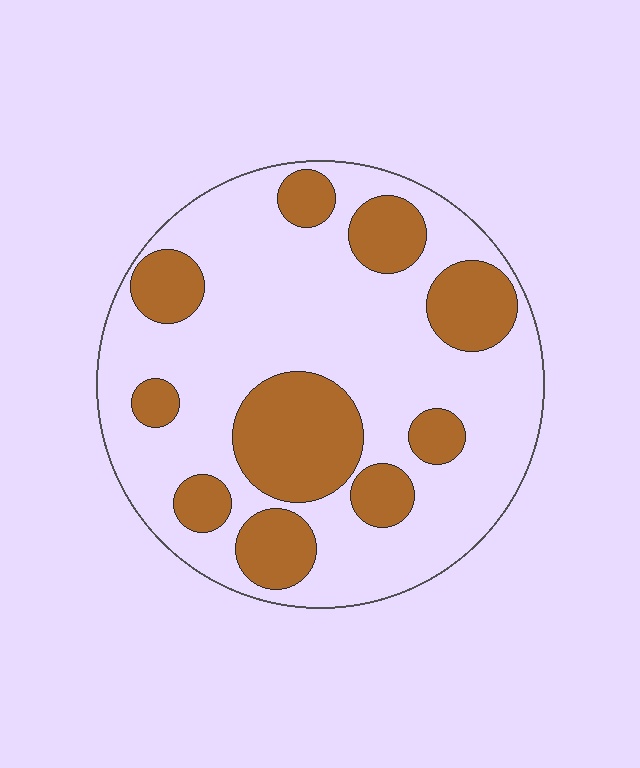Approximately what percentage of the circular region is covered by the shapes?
Approximately 30%.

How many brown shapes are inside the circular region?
10.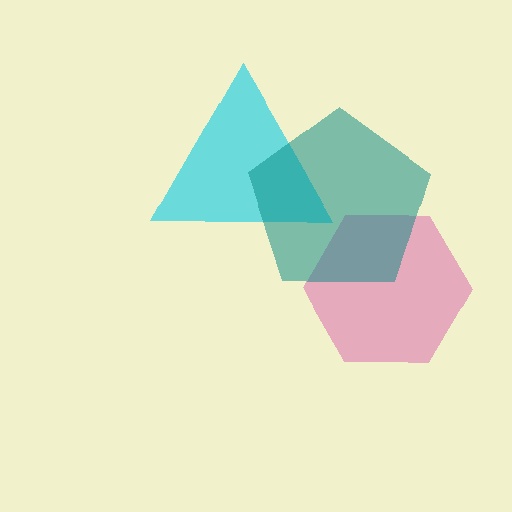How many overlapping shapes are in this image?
There are 3 overlapping shapes in the image.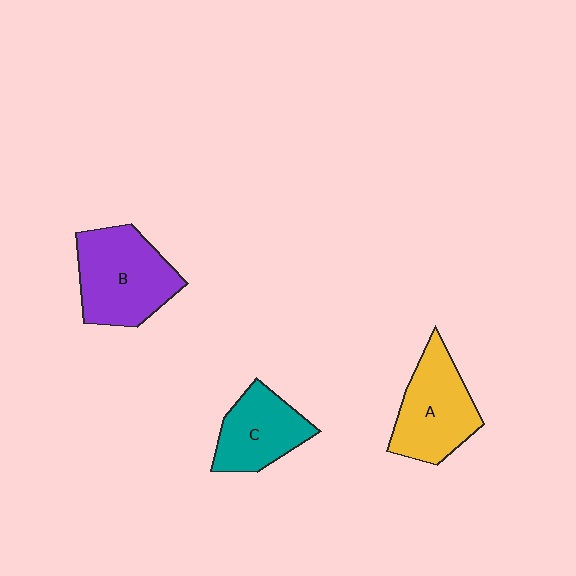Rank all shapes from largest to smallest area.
From largest to smallest: B (purple), A (yellow), C (teal).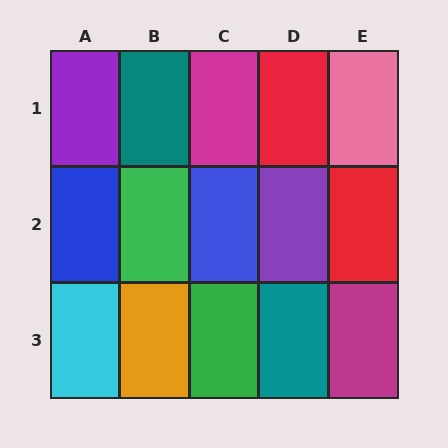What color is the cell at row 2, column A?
Blue.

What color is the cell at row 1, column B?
Teal.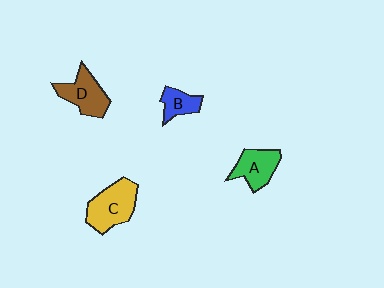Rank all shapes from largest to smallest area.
From largest to smallest: C (yellow), D (brown), A (green), B (blue).